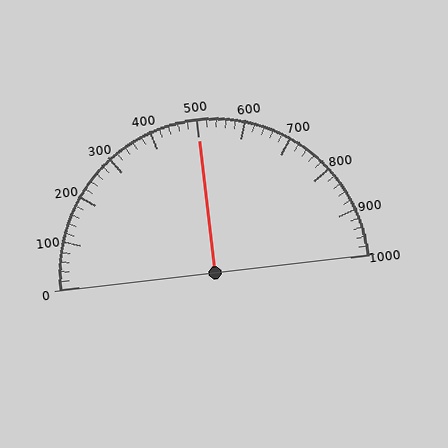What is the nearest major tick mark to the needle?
The nearest major tick mark is 500.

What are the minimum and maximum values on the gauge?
The gauge ranges from 0 to 1000.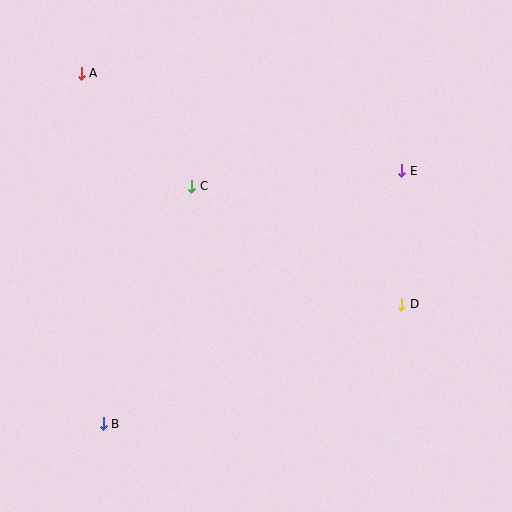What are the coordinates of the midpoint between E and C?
The midpoint between E and C is at (297, 178).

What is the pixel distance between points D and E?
The distance between D and E is 134 pixels.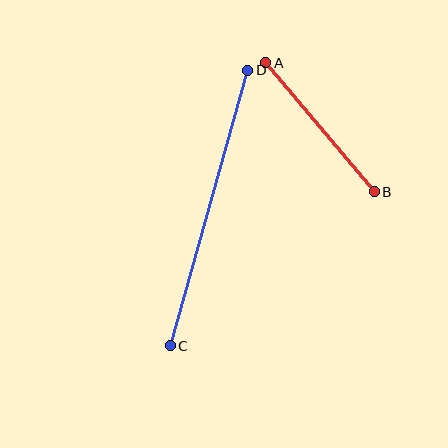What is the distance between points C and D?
The distance is approximately 286 pixels.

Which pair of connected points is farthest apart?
Points C and D are farthest apart.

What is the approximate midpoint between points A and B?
The midpoint is at approximately (320, 127) pixels.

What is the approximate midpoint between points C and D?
The midpoint is at approximately (209, 208) pixels.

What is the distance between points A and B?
The distance is approximately 168 pixels.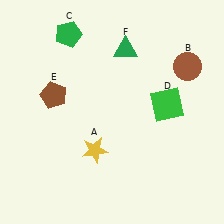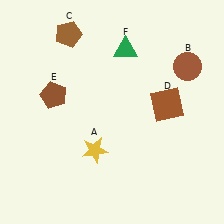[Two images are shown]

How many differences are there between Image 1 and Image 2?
There are 2 differences between the two images.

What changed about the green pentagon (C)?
In Image 1, C is green. In Image 2, it changed to brown.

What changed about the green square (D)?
In Image 1, D is green. In Image 2, it changed to brown.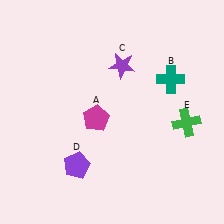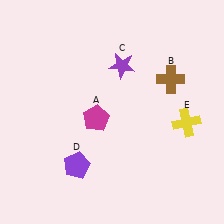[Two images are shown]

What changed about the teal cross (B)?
In Image 1, B is teal. In Image 2, it changed to brown.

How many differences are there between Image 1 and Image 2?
There are 2 differences between the two images.